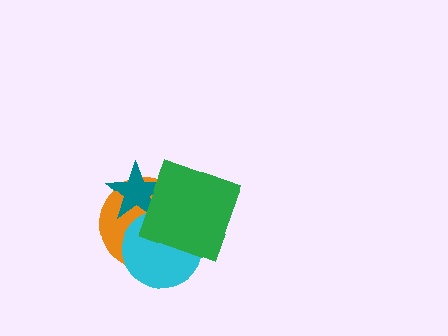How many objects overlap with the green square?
3 objects overlap with the green square.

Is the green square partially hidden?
No, no other shape covers it.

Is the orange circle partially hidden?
Yes, it is partially covered by another shape.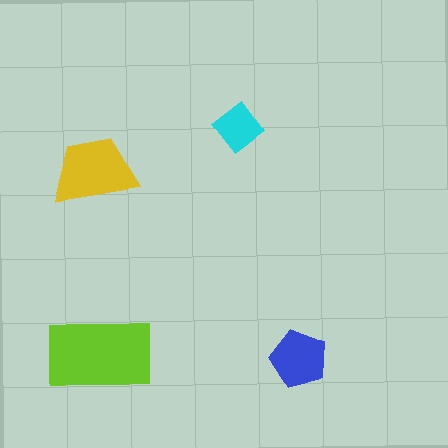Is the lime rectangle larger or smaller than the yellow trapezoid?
Larger.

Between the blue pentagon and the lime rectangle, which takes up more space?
The lime rectangle.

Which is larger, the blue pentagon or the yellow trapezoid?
The yellow trapezoid.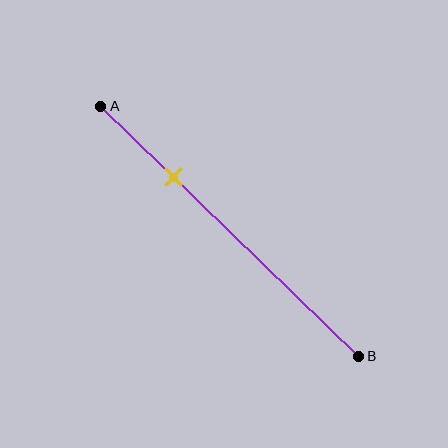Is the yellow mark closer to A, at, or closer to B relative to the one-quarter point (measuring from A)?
The yellow mark is closer to point B than the one-quarter point of segment AB.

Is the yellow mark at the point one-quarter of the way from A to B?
No, the mark is at about 30% from A, not at the 25% one-quarter point.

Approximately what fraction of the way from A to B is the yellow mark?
The yellow mark is approximately 30% of the way from A to B.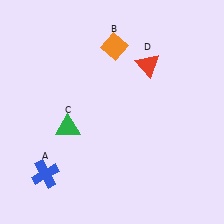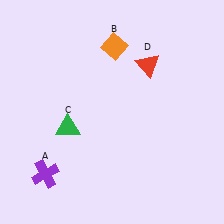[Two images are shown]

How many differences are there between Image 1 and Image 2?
There is 1 difference between the two images.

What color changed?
The cross (A) changed from blue in Image 1 to purple in Image 2.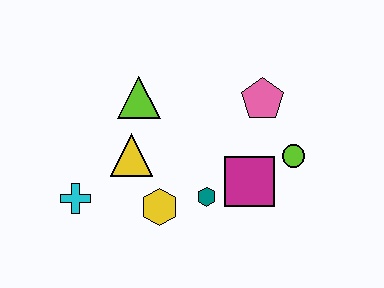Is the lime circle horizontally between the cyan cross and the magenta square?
No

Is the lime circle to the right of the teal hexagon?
Yes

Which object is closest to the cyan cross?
The yellow triangle is closest to the cyan cross.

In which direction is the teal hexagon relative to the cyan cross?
The teal hexagon is to the right of the cyan cross.